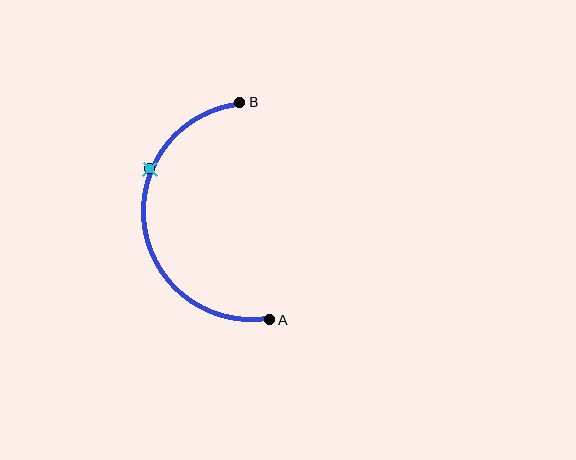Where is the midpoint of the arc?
The arc midpoint is the point on the curve farthest from the straight line joining A and B. It sits to the left of that line.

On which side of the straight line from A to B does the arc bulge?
The arc bulges to the left of the straight line connecting A and B.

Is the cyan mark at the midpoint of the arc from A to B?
No. The cyan mark lies on the arc but is closer to endpoint B. The arc midpoint would be at the point on the curve equidistant along the arc from both A and B.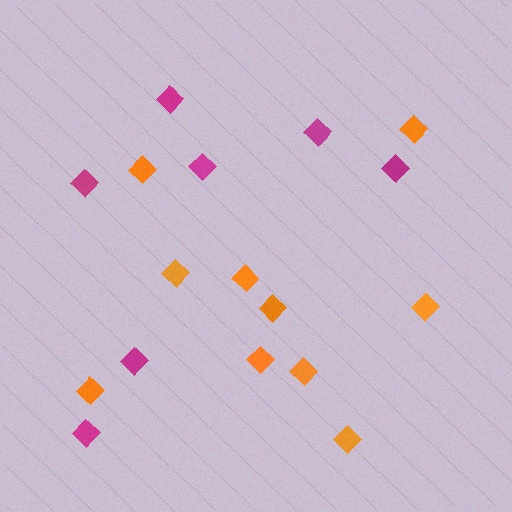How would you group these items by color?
There are 2 groups: one group of magenta diamonds (7) and one group of orange diamonds (10).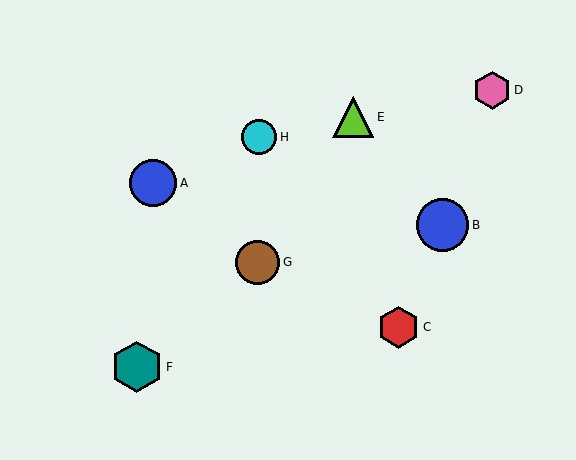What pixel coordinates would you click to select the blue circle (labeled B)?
Click at (442, 225) to select the blue circle B.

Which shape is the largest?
The blue circle (labeled B) is the largest.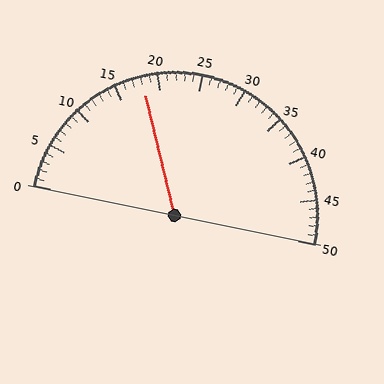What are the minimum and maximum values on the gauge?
The gauge ranges from 0 to 50.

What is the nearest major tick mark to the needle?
The nearest major tick mark is 20.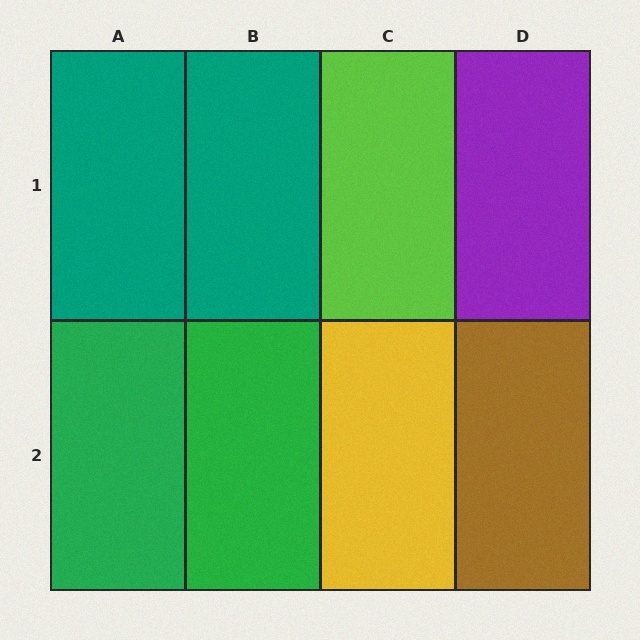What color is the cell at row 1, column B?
Teal.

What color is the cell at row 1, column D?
Purple.